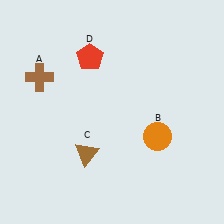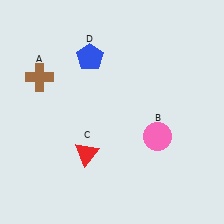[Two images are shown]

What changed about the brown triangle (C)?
In Image 1, C is brown. In Image 2, it changed to red.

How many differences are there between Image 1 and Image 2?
There are 3 differences between the two images.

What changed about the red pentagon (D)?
In Image 1, D is red. In Image 2, it changed to blue.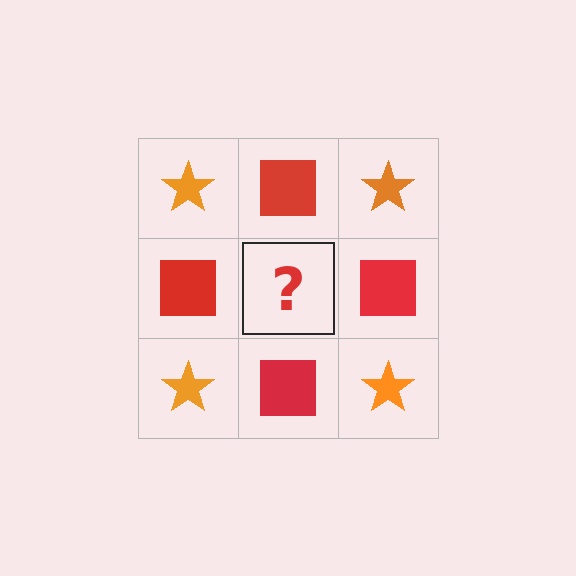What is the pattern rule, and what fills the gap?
The rule is that it alternates orange star and red square in a checkerboard pattern. The gap should be filled with an orange star.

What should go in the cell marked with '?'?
The missing cell should contain an orange star.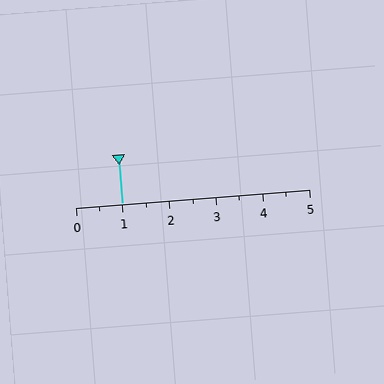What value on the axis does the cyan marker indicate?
The marker indicates approximately 1.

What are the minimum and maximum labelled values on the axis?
The axis runs from 0 to 5.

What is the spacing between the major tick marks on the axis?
The major ticks are spaced 1 apart.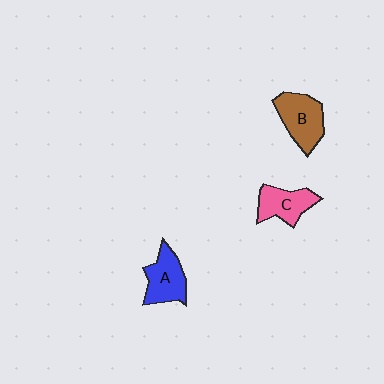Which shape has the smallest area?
Shape C (pink).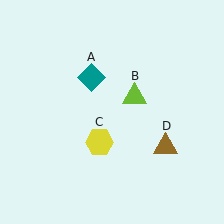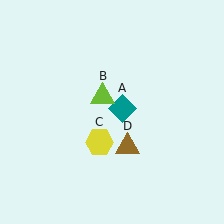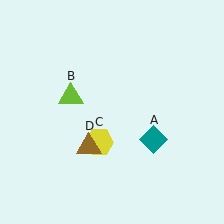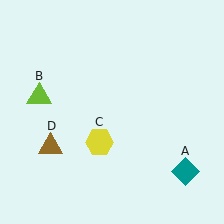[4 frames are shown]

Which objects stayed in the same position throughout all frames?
Yellow hexagon (object C) remained stationary.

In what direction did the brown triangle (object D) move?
The brown triangle (object D) moved left.